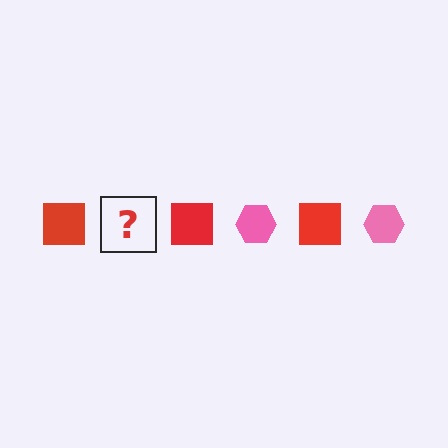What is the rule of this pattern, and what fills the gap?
The rule is that the pattern alternates between red square and pink hexagon. The gap should be filled with a pink hexagon.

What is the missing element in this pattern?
The missing element is a pink hexagon.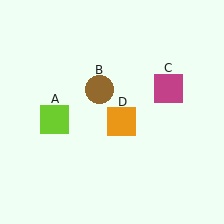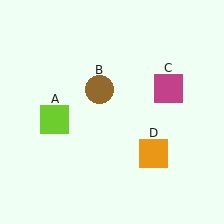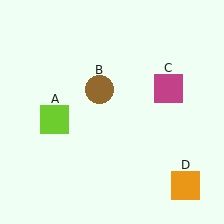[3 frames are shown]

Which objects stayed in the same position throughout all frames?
Lime square (object A) and brown circle (object B) and magenta square (object C) remained stationary.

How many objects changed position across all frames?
1 object changed position: orange square (object D).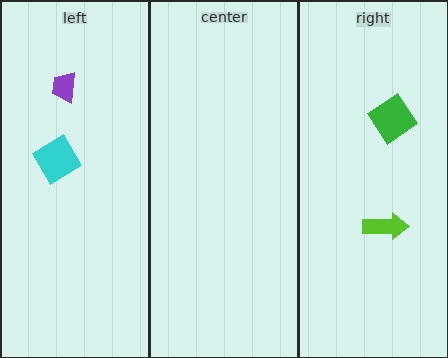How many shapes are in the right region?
2.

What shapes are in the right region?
The green diamond, the lime arrow.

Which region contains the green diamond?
The right region.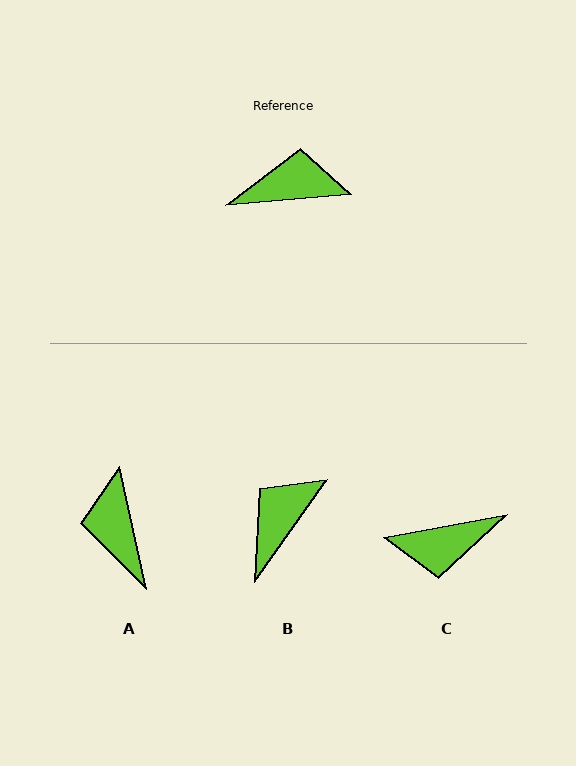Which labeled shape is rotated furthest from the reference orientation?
C, about 175 degrees away.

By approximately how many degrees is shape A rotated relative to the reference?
Approximately 98 degrees counter-clockwise.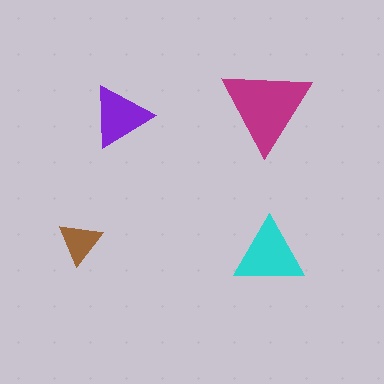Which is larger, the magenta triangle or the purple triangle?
The magenta one.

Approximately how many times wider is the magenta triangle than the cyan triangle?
About 1.5 times wider.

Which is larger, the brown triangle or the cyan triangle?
The cyan one.